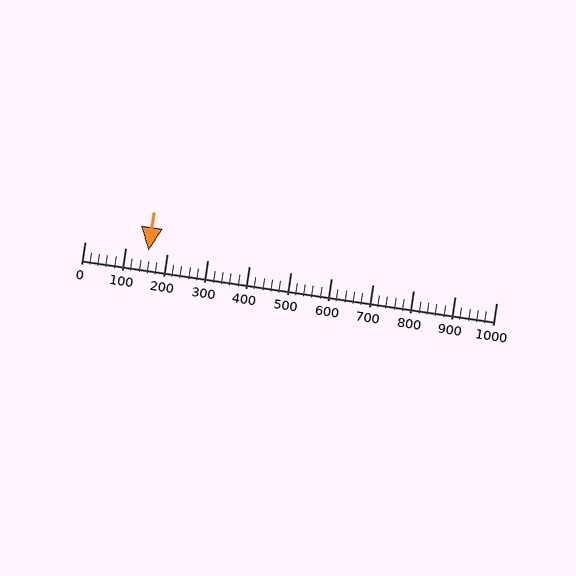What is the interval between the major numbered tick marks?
The major tick marks are spaced 100 units apart.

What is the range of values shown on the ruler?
The ruler shows values from 0 to 1000.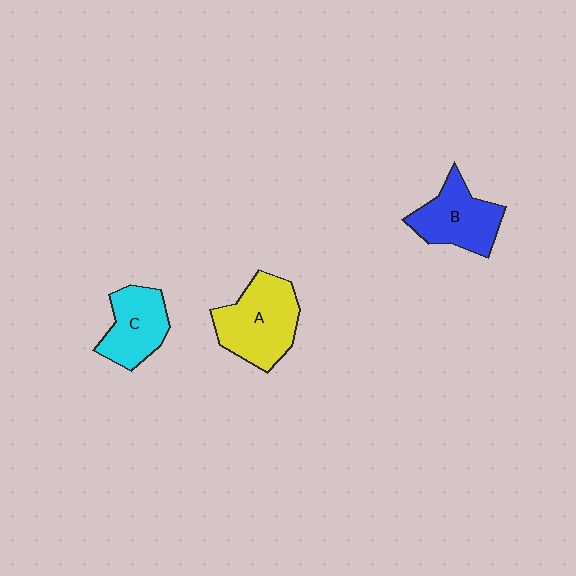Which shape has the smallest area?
Shape C (cyan).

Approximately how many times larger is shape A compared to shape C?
Approximately 1.4 times.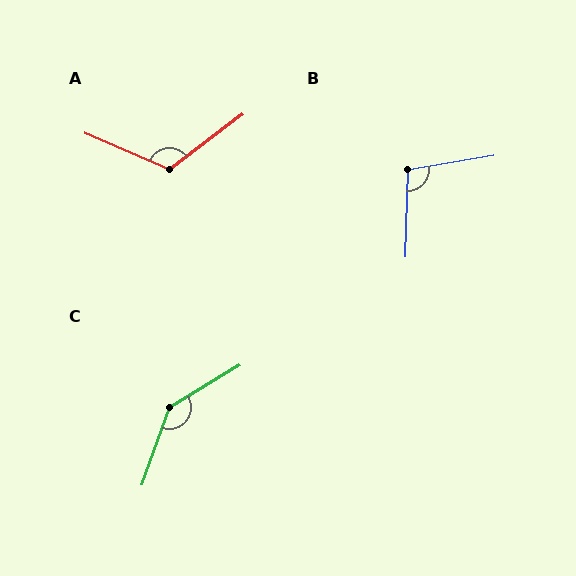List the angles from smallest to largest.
B (101°), A (119°), C (141°).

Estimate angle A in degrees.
Approximately 119 degrees.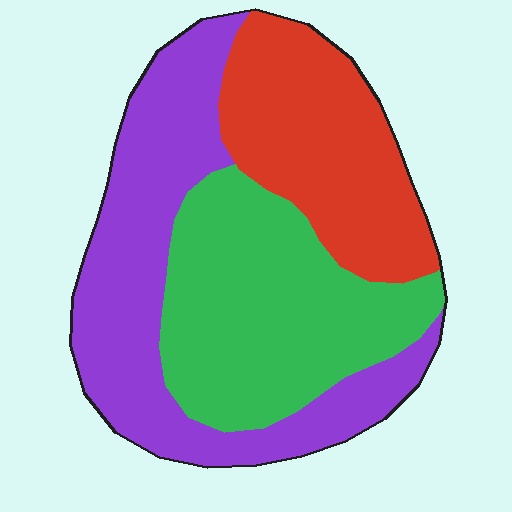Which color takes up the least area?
Red, at roughly 25%.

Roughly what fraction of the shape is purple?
Purple covers 38% of the shape.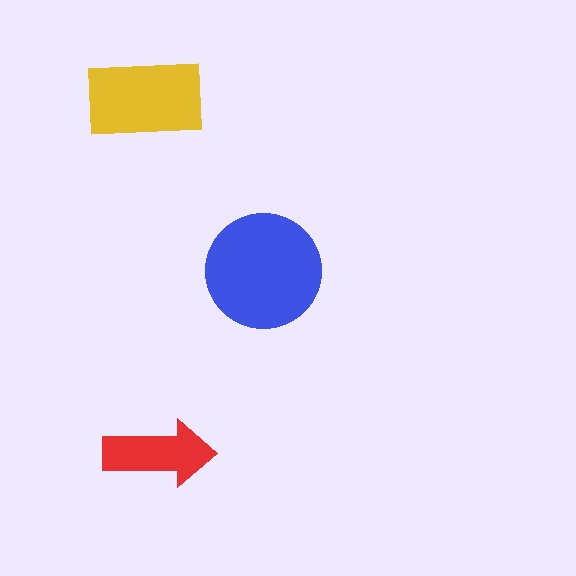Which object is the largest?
The blue circle.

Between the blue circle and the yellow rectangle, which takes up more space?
The blue circle.